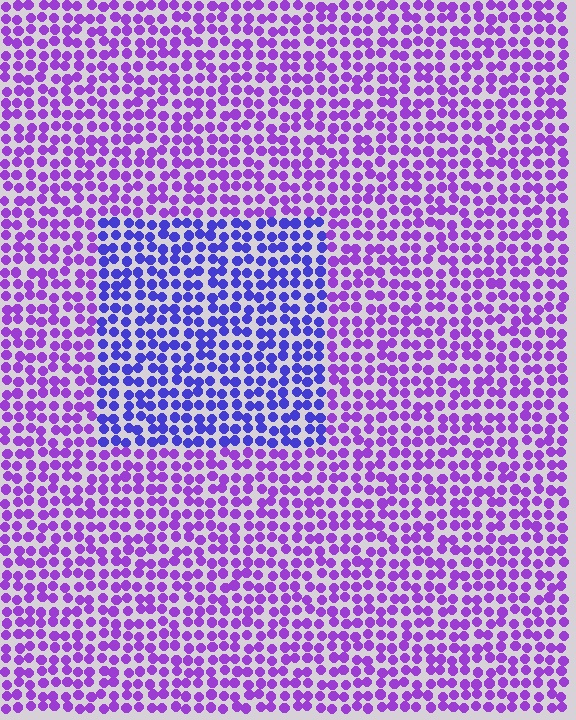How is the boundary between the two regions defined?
The boundary is defined purely by a slight shift in hue (about 35 degrees). Spacing, size, and orientation are identical on both sides.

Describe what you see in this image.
The image is filled with small purple elements in a uniform arrangement. A rectangle-shaped region is visible where the elements are tinted to a slightly different hue, forming a subtle color boundary.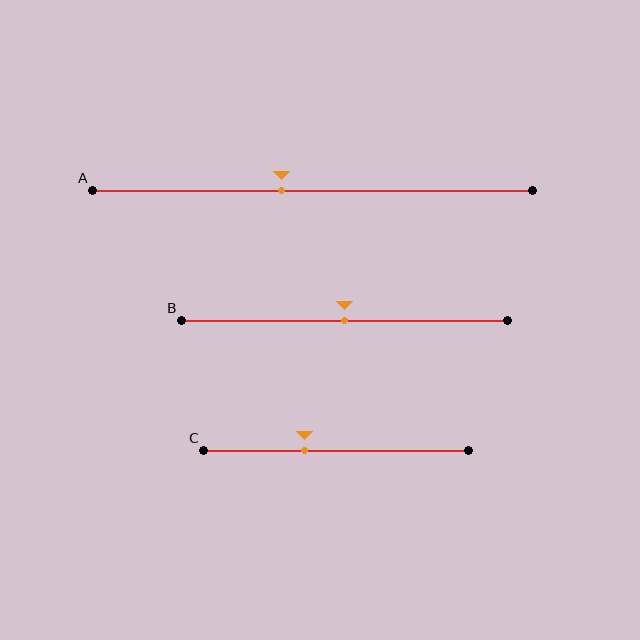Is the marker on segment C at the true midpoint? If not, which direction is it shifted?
No, the marker on segment C is shifted to the left by about 12% of the segment length.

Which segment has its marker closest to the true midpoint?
Segment B has its marker closest to the true midpoint.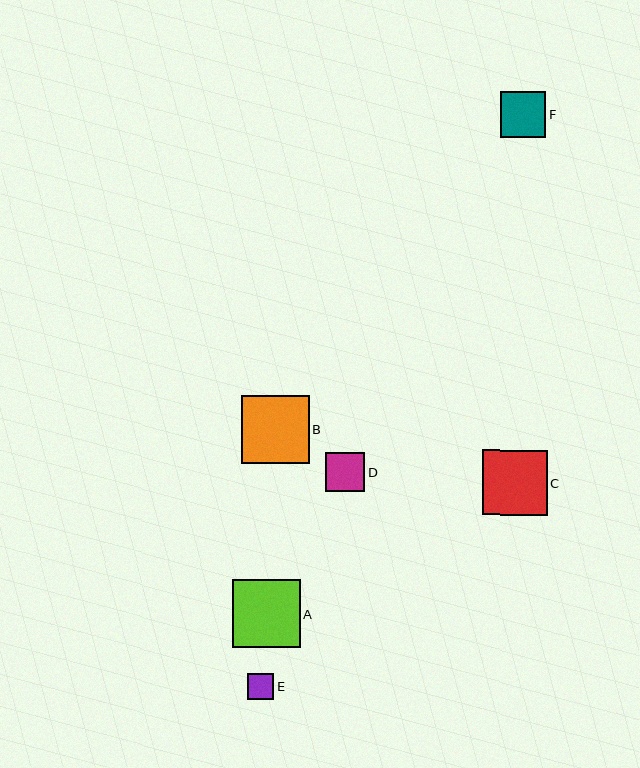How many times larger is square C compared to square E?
Square C is approximately 2.5 times the size of square E.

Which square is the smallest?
Square E is the smallest with a size of approximately 26 pixels.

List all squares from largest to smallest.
From largest to smallest: B, A, C, F, D, E.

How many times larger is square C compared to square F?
Square C is approximately 1.4 times the size of square F.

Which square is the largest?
Square B is the largest with a size of approximately 68 pixels.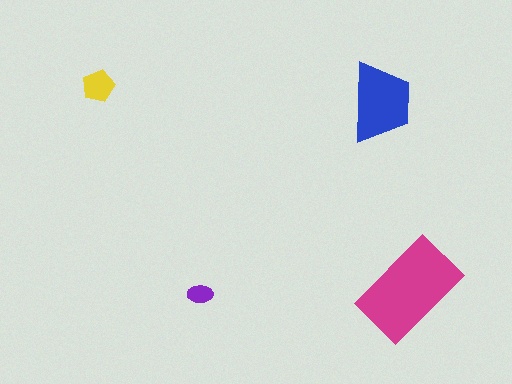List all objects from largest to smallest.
The magenta rectangle, the blue trapezoid, the yellow pentagon, the purple ellipse.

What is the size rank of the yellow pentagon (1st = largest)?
3rd.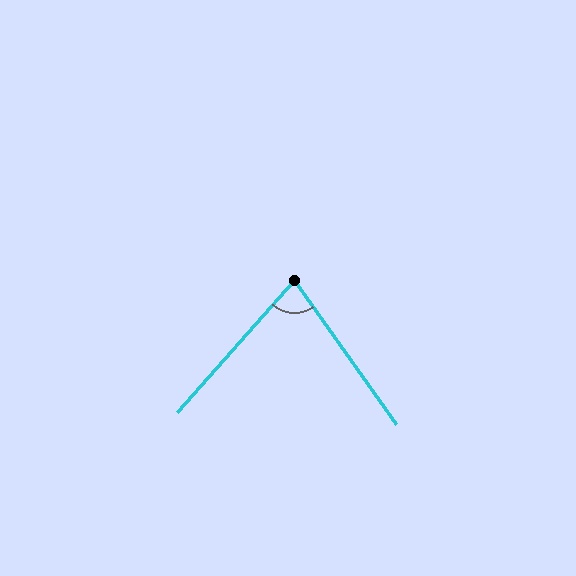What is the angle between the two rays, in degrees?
Approximately 77 degrees.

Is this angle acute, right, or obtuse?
It is acute.